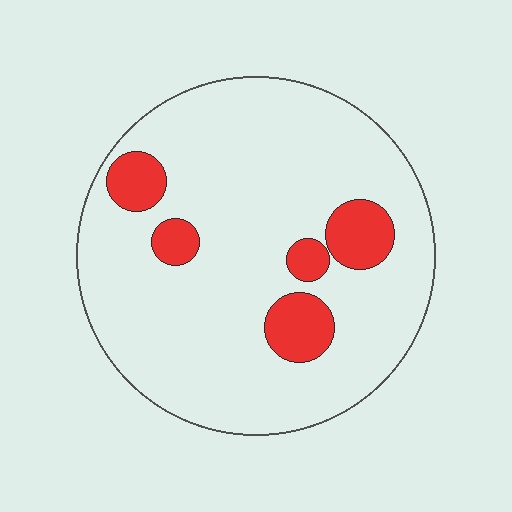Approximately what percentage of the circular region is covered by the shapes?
Approximately 15%.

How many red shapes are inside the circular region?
5.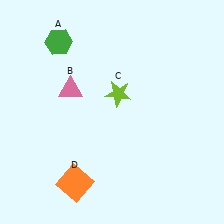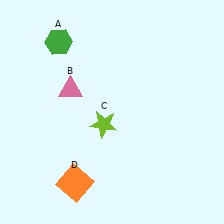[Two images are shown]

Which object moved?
The lime star (C) moved down.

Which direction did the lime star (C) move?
The lime star (C) moved down.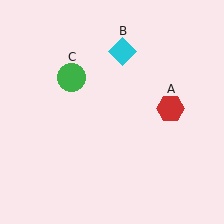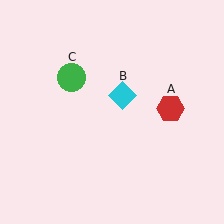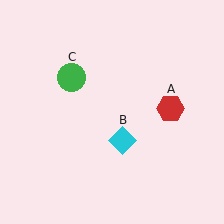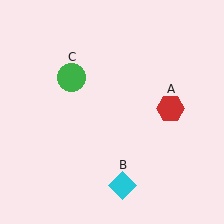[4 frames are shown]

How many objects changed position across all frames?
1 object changed position: cyan diamond (object B).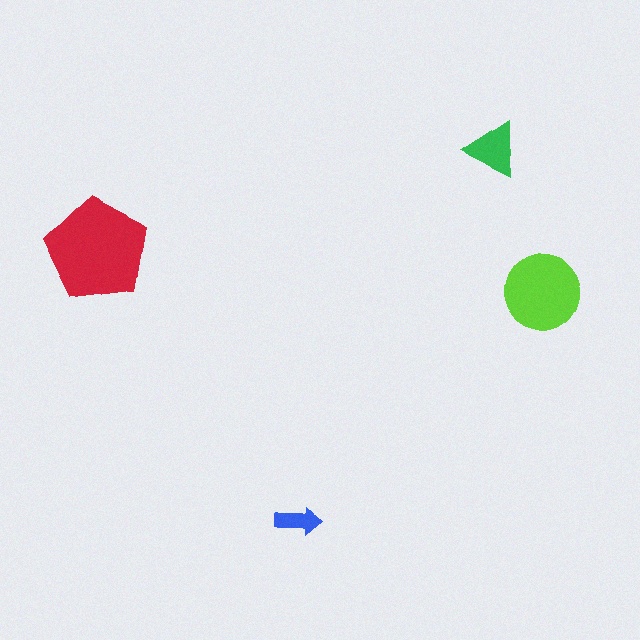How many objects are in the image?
There are 4 objects in the image.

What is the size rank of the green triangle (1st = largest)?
3rd.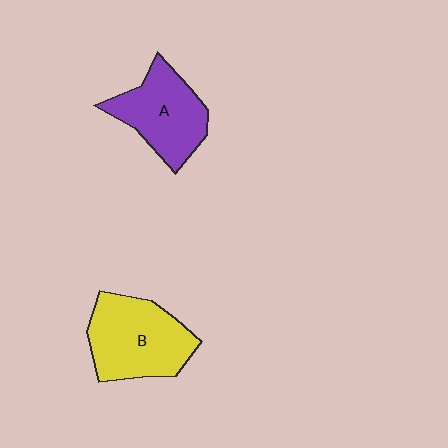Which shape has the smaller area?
Shape A (purple).